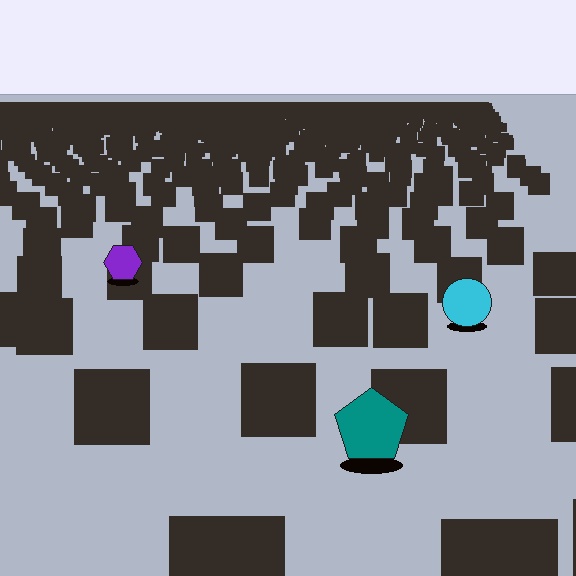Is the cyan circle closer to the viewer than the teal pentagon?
No. The teal pentagon is closer — you can tell from the texture gradient: the ground texture is coarser near it.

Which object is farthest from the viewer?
The purple hexagon is farthest from the viewer. It appears smaller and the ground texture around it is denser.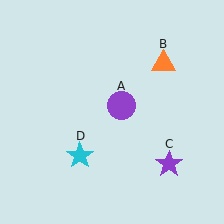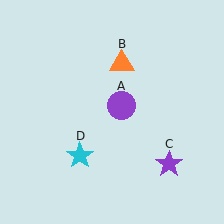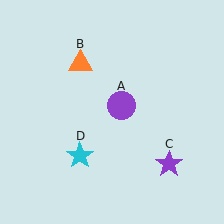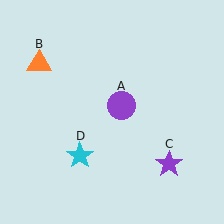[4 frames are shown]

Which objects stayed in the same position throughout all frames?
Purple circle (object A) and purple star (object C) and cyan star (object D) remained stationary.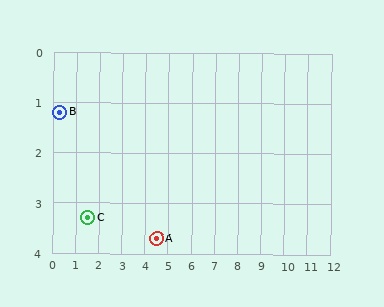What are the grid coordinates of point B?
Point B is at approximately (0.3, 1.2).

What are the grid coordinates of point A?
Point A is at approximately (4.5, 3.7).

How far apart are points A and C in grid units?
Points A and C are about 3.0 grid units apart.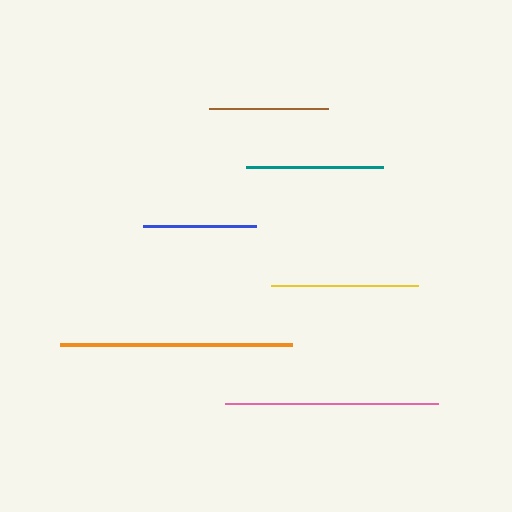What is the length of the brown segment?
The brown segment is approximately 119 pixels long.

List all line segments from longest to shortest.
From longest to shortest: orange, pink, yellow, teal, brown, blue.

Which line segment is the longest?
The orange line is the longest at approximately 232 pixels.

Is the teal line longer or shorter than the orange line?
The orange line is longer than the teal line.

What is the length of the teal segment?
The teal segment is approximately 137 pixels long.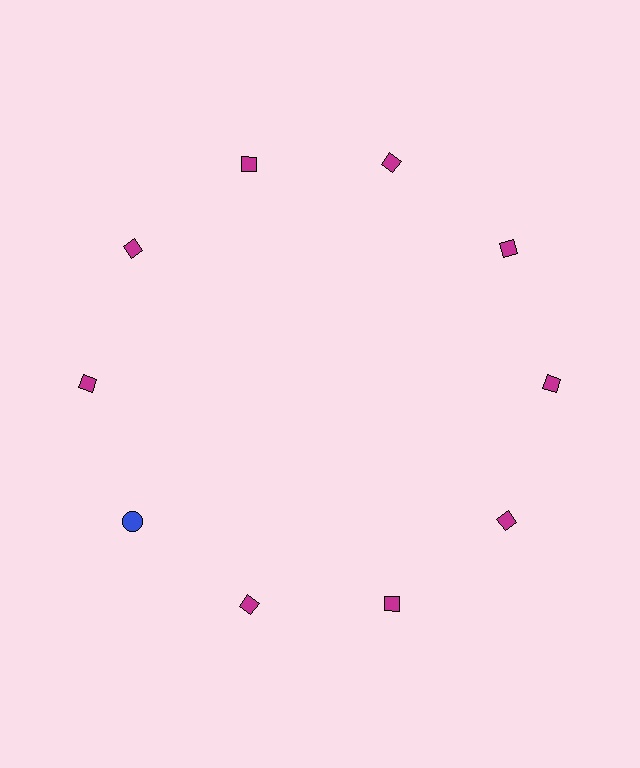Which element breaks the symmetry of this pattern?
The blue circle at roughly the 8 o'clock position breaks the symmetry. All other shapes are magenta diamonds.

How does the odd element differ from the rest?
It differs in both color (blue instead of magenta) and shape (circle instead of diamond).